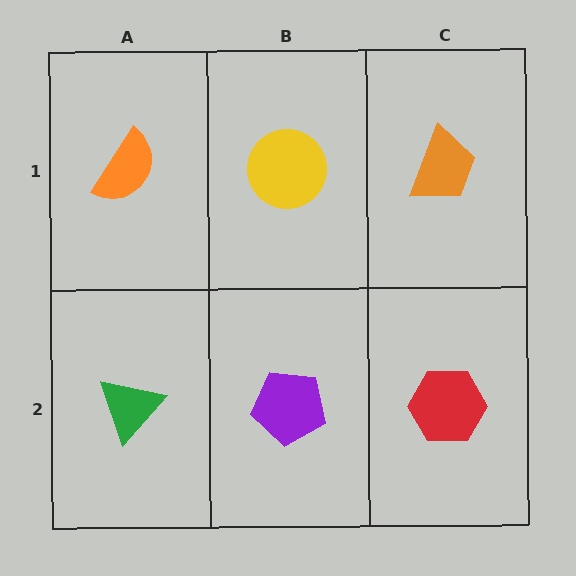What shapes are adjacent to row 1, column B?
A purple pentagon (row 2, column B), an orange semicircle (row 1, column A), an orange trapezoid (row 1, column C).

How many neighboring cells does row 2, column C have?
2.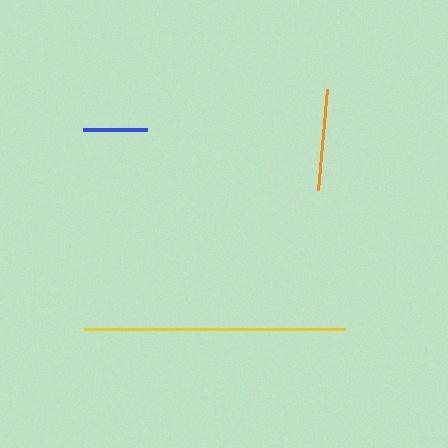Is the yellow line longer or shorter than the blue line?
The yellow line is longer than the blue line.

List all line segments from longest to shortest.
From longest to shortest: yellow, orange, blue.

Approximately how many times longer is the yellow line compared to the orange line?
The yellow line is approximately 2.6 times the length of the orange line.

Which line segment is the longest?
The yellow line is the longest at approximately 262 pixels.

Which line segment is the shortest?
The blue line is the shortest at approximately 64 pixels.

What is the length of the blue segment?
The blue segment is approximately 64 pixels long.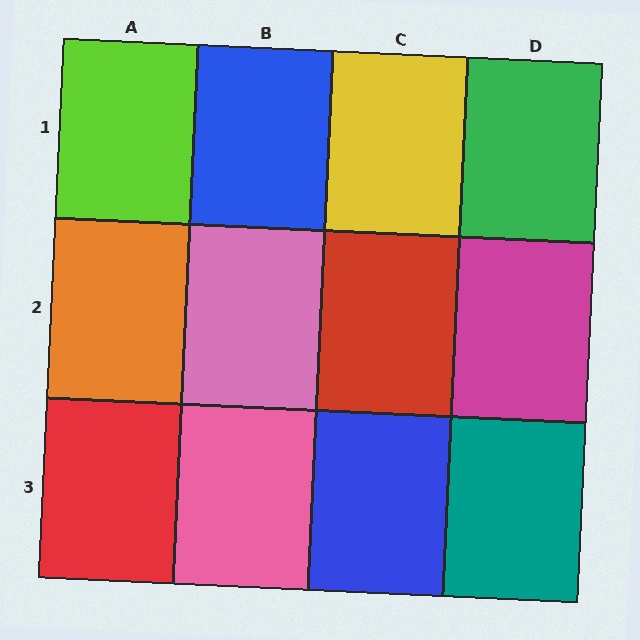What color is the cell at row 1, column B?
Blue.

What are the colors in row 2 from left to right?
Orange, pink, red, magenta.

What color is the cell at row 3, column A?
Red.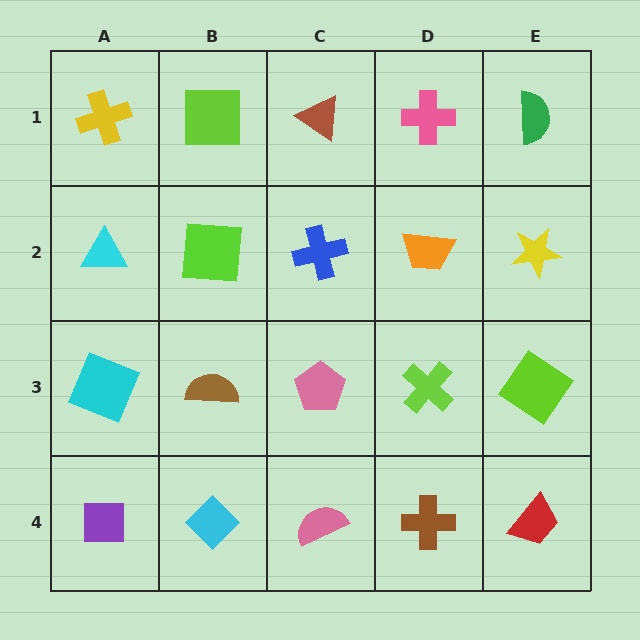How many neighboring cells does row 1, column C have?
3.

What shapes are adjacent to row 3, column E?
A yellow star (row 2, column E), a red trapezoid (row 4, column E), a lime cross (row 3, column D).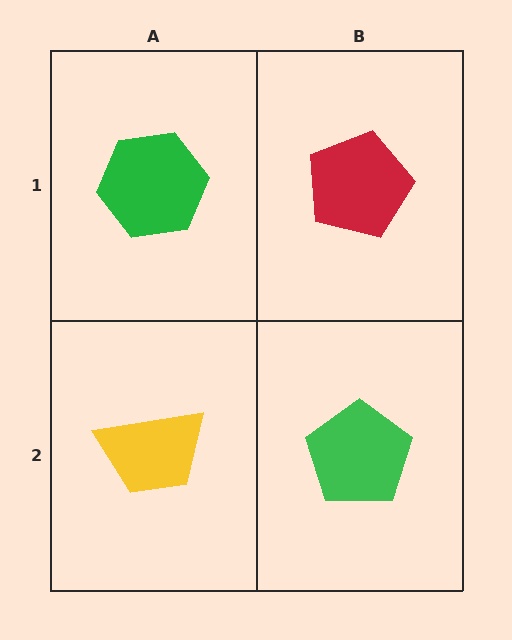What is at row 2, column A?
A yellow trapezoid.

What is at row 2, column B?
A green pentagon.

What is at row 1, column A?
A green hexagon.